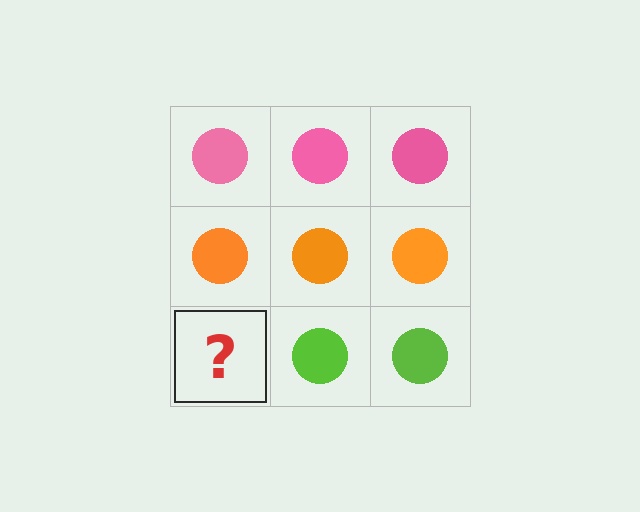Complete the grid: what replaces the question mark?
The question mark should be replaced with a lime circle.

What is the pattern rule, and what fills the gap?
The rule is that each row has a consistent color. The gap should be filled with a lime circle.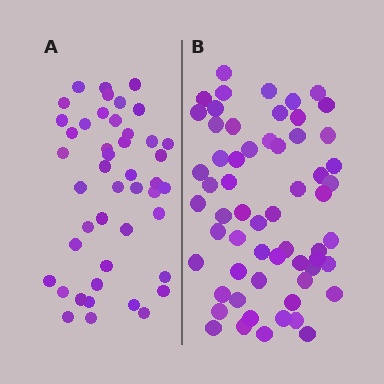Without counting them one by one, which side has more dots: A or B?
Region B (the right region) has more dots.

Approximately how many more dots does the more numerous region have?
Region B has approximately 15 more dots than region A.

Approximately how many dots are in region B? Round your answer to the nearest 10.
About 60 dots.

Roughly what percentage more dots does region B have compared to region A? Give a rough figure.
About 35% more.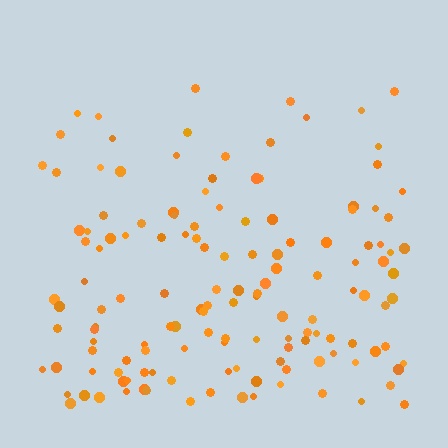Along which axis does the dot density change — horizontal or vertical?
Vertical.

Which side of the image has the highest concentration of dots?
The bottom.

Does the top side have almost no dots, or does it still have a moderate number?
Still a moderate number, just noticeably fewer than the bottom.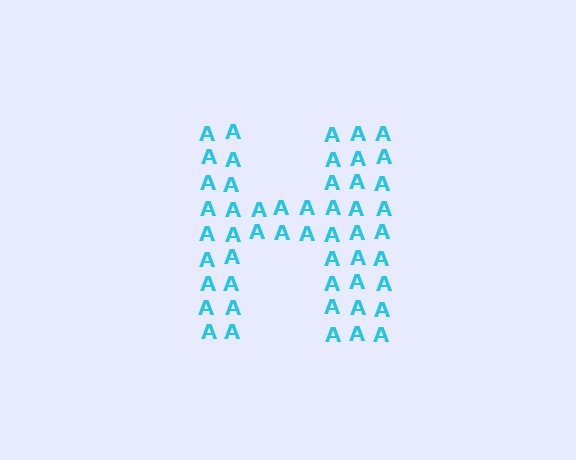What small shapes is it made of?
It is made of small letter A's.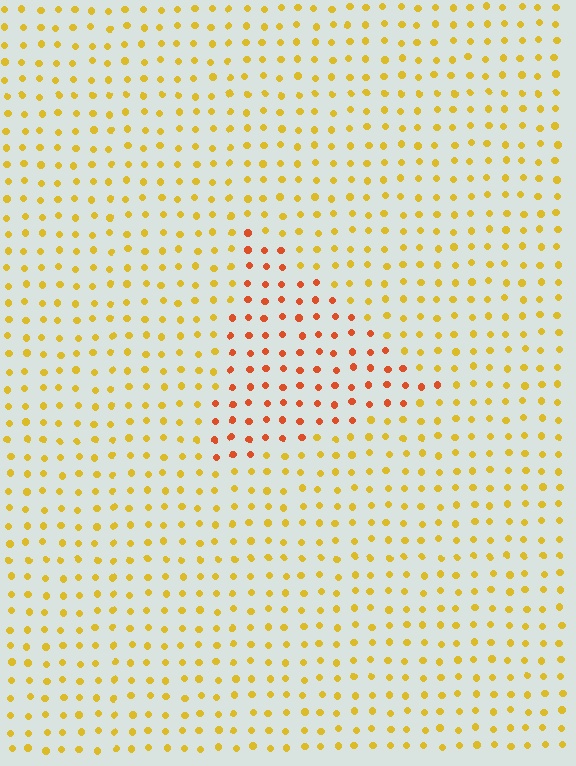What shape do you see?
I see a triangle.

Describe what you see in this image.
The image is filled with small yellow elements in a uniform arrangement. A triangle-shaped region is visible where the elements are tinted to a slightly different hue, forming a subtle color boundary.